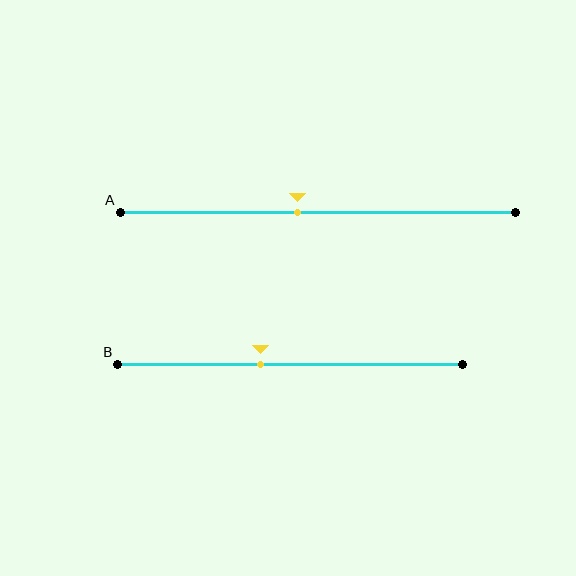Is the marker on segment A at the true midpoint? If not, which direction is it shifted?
No, the marker on segment A is shifted to the left by about 5% of the segment length.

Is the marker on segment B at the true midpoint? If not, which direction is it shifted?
No, the marker on segment B is shifted to the left by about 8% of the segment length.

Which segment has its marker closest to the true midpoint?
Segment A has its marker closest to the true midpoint.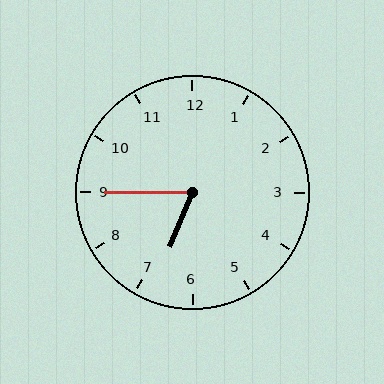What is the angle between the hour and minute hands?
Approximately 68 degrees.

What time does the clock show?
6:45.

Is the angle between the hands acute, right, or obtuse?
It is acute.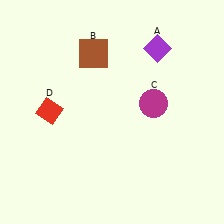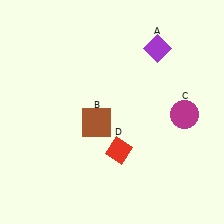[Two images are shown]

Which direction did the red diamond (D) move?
The red diamond (D) moved right.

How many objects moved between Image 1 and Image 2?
3 objects moved between the two images.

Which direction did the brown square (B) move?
The brown square (B) moved down.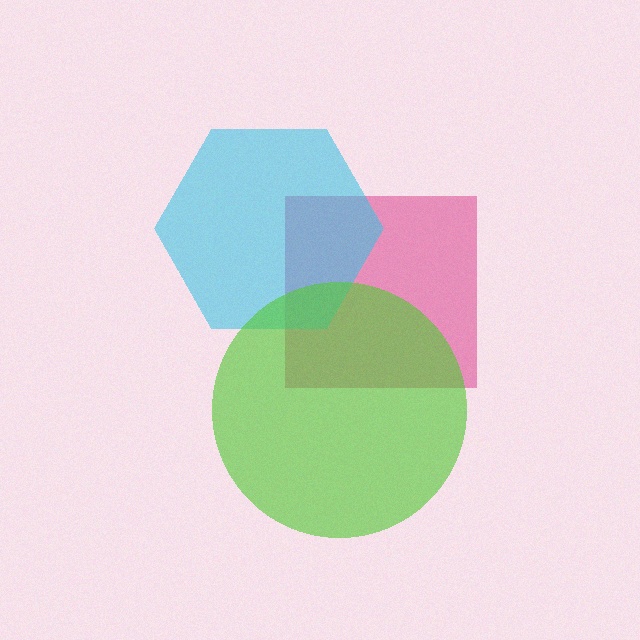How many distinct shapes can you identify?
There are 3 distinct shapes: a magenta square, a cyan hexagon, a lime circle.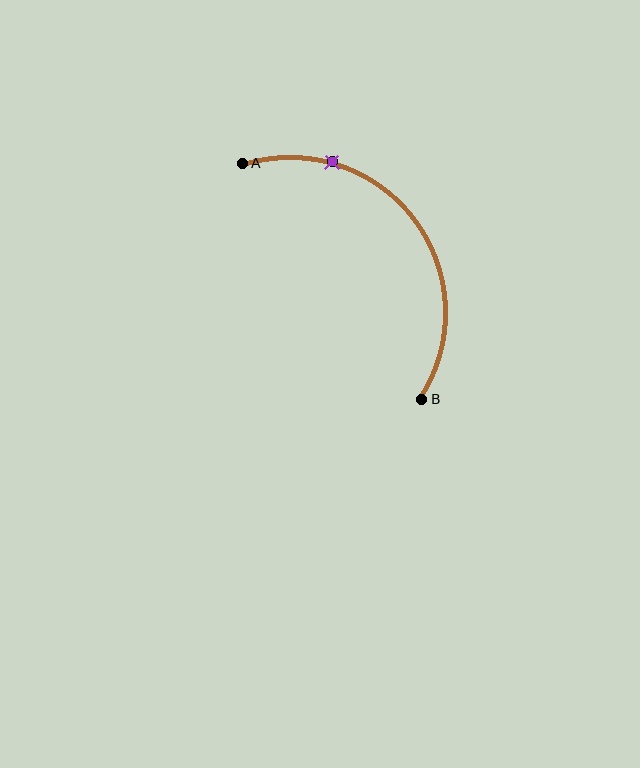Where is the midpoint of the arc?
The arc midpoint is the point on the curve farthest from the straight line joining A and B. It sits above and to the right of that line.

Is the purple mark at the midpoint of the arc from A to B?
No. The purple mark lies on the arc but is closer to endpoint A. The arc midpoint would be at the point on the curve equidistant along the arc from both A and B.